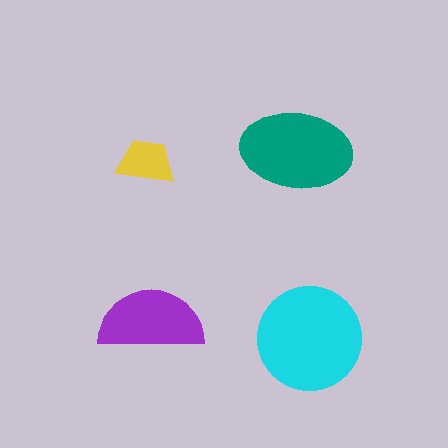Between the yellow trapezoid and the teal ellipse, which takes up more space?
The teal ellipse.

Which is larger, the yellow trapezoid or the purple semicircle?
The purple semicircle.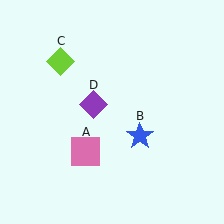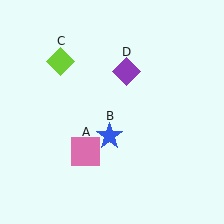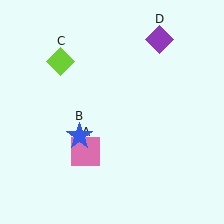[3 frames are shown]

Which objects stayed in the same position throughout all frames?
Pink square (object A) and lime diamond (object C) remained stationary.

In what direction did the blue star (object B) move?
The blue star (object B) moved left.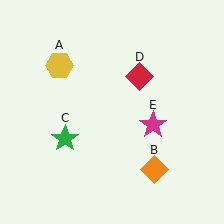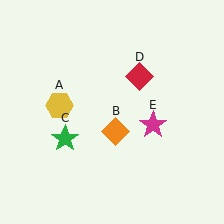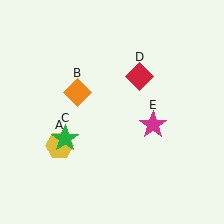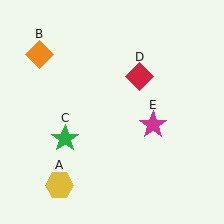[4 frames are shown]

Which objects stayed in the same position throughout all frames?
Green star (object C) and red diamond (object D) and magenta star (object E) remained stationary.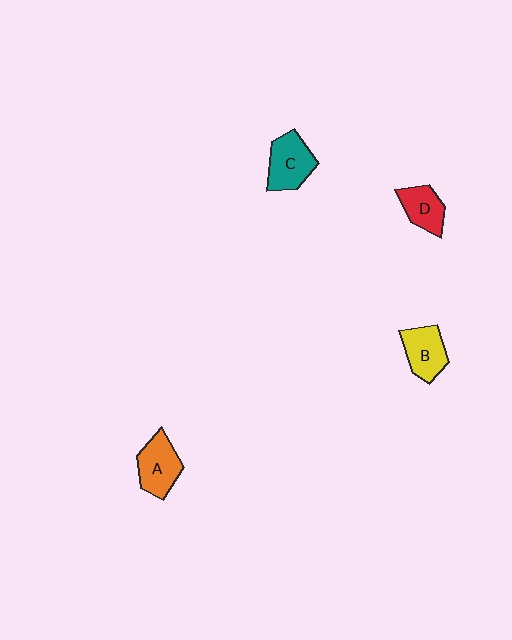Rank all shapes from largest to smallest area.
From largest to smallest: C (teal), A (orange), B (yellow), D (red).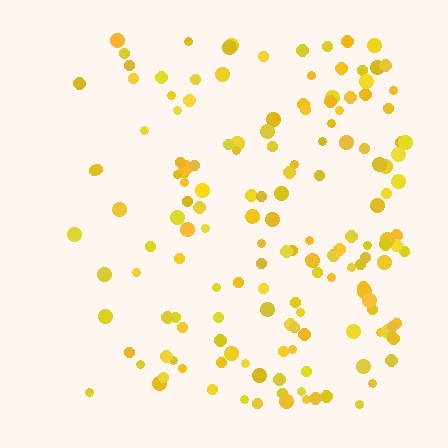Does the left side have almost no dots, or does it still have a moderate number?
Still a moderate number, just noticeably fewer than the right.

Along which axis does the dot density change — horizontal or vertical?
Horizontal.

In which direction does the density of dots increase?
From left to right, with the right side densest.